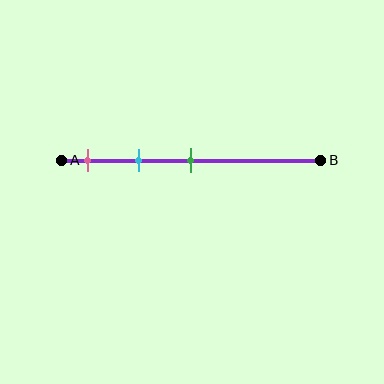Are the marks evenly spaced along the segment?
Yes, the marks are approximately evenly spaced.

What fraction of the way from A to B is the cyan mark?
The cyan mark is approximately 30% (0.3) of the way from A to B.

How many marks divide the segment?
There are 3 marks dividing the segment.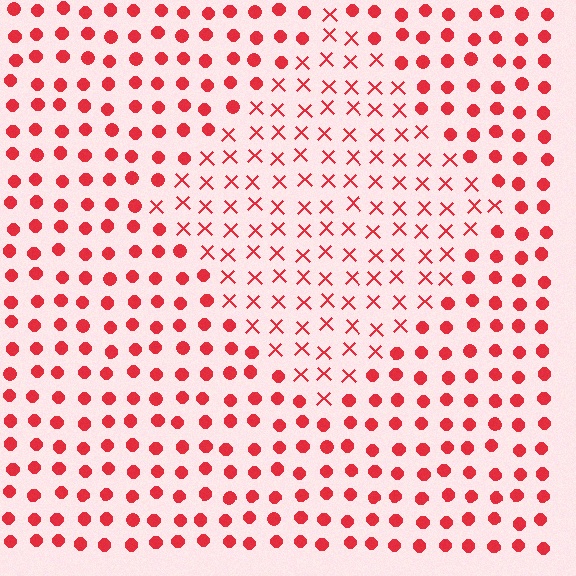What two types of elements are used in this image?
The image uses X marks inside the diamond region and circles outside it.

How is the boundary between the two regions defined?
The boundary is defined by a change in element shape: X marks inside vs. circles outside. All elements share the same color and spacing.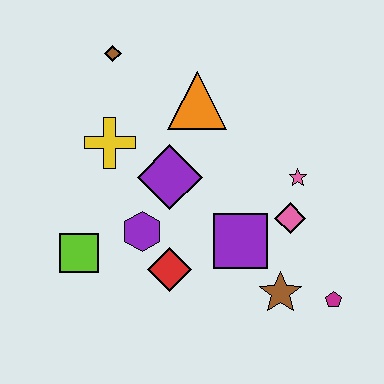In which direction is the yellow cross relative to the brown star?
The yellow cross is to the left of the brown star.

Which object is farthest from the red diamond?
The brown diamond is farthest from the red diamond.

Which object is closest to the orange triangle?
The purple diamond is closest to the orange triangle.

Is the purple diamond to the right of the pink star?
No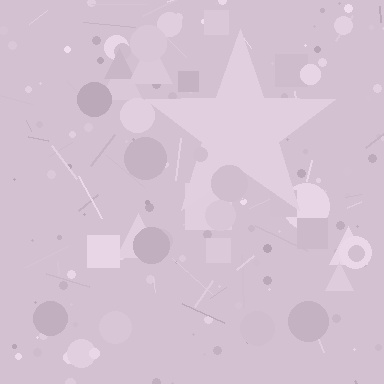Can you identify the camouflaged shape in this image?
The camouflaged shape is a star.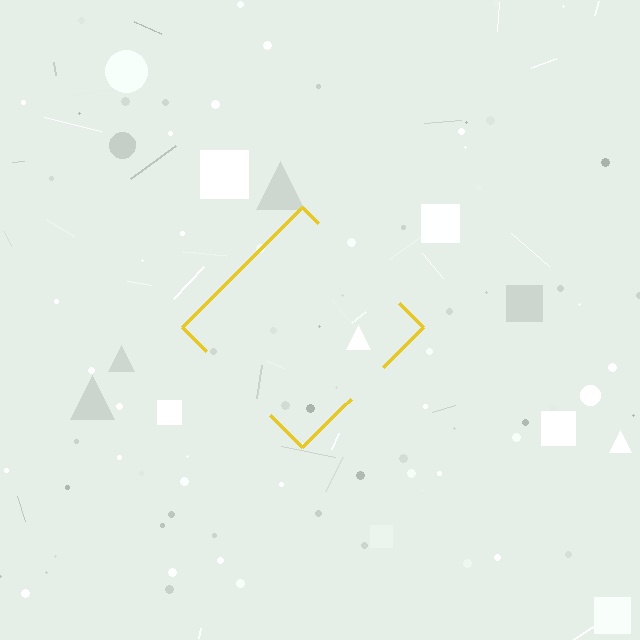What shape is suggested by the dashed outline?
The dashed outline suggests a diamond.